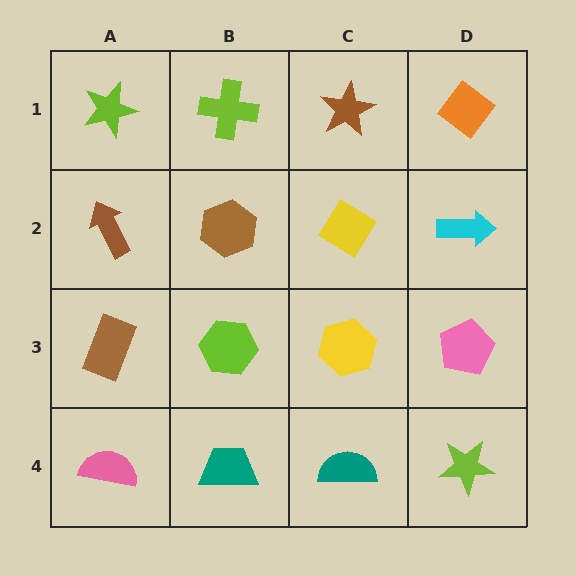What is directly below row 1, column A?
A brown arrow.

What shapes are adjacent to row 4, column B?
A lime hexagon (row 3, column B), a pink semicircle (row 4, column A), a teal semicircle (row 4, column C).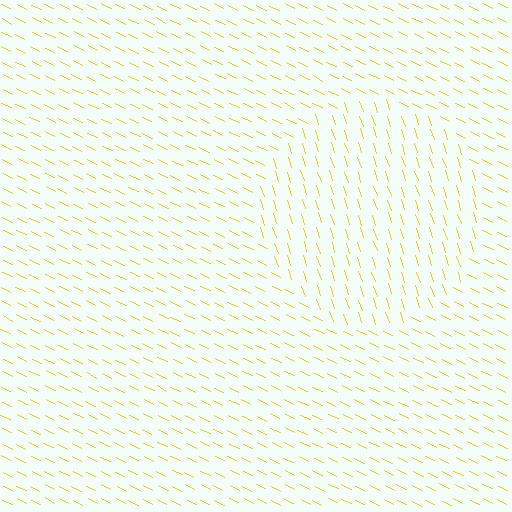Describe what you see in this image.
The image is filled with small yellow line segments. A circle region in the image has lines oriented differently from the surrounding lines, creating a visible texture boundary.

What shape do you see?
I see a circle.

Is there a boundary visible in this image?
Yes, there is a texture boundary formed by a change in line orientation.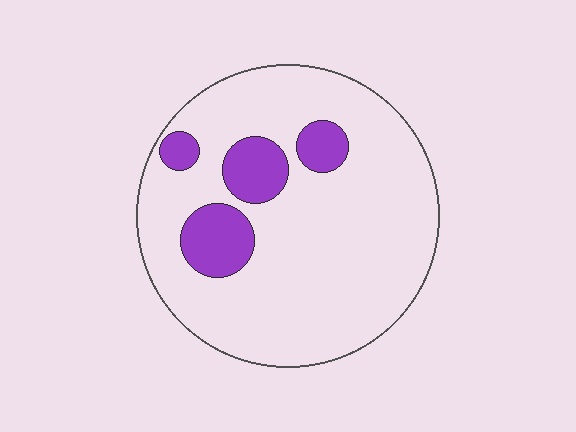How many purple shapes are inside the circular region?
4.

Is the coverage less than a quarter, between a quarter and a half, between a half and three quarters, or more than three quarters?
Less than a quarter.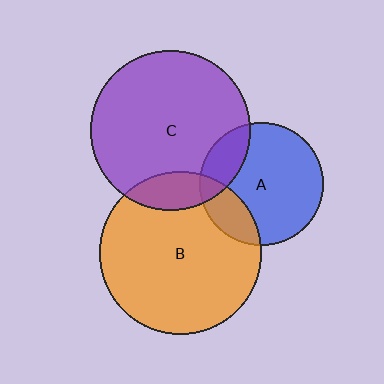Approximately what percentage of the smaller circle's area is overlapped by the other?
Approximately 20%.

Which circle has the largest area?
Circle B (orange).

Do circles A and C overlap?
Yes.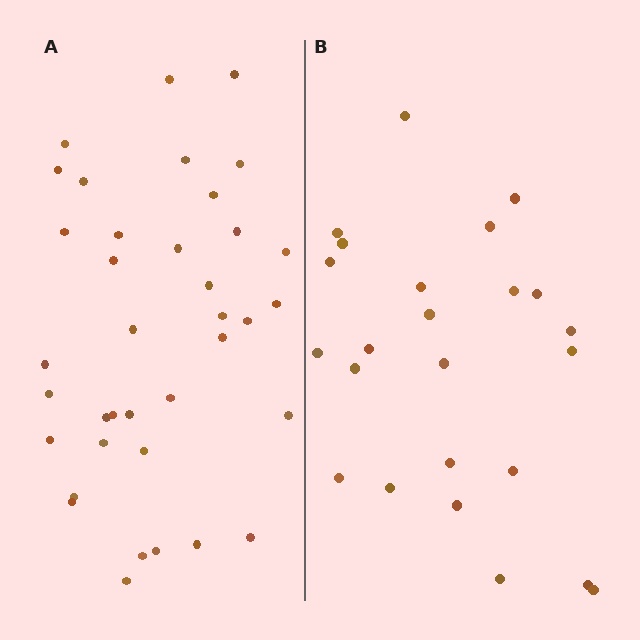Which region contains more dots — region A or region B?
Region A (the left region) has more dots.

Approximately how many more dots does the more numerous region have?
Region A has approximately 15 more dots than region B.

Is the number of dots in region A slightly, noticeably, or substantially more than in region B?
Region A has substantially more. The ratio is roughly 1.5 to 1.